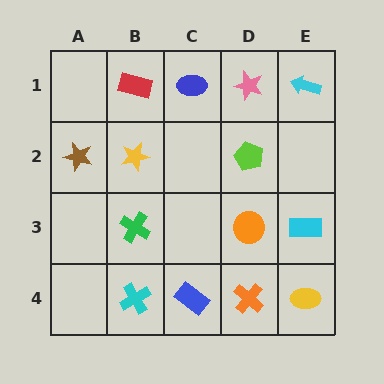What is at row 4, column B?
A cyan cross.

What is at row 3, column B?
A green cross.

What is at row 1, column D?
A pink star.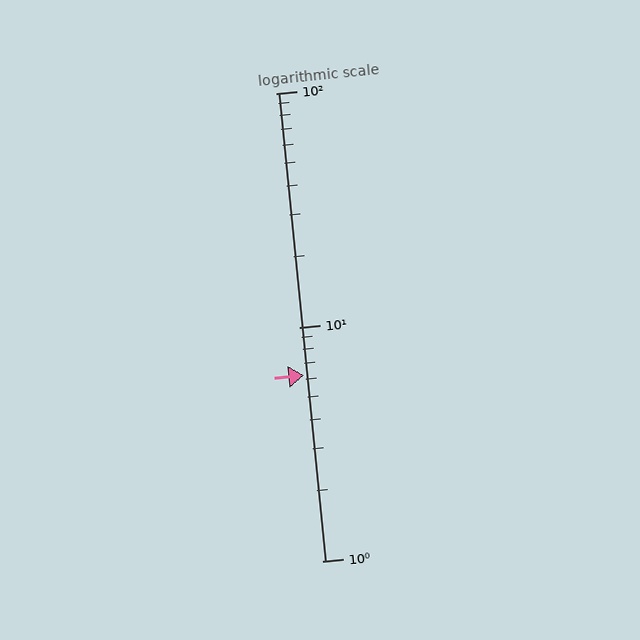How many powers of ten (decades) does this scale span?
The scale spans 2 decades, from 1 to 100.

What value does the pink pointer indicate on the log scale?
The pointer indicates approximately 6.2.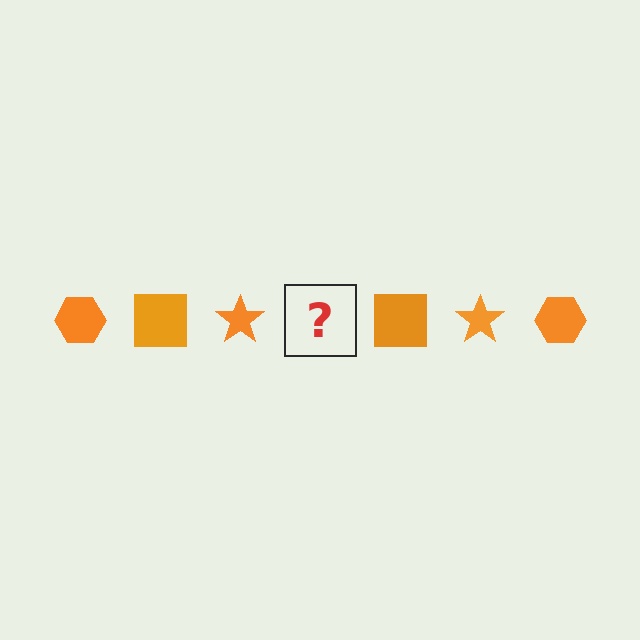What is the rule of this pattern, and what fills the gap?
The rule is that the pattern cycles through hexagon, square, star shapes in orange. The gap should be filled with an orange hexagon.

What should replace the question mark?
The question mark should be replaced with an orange hexagon.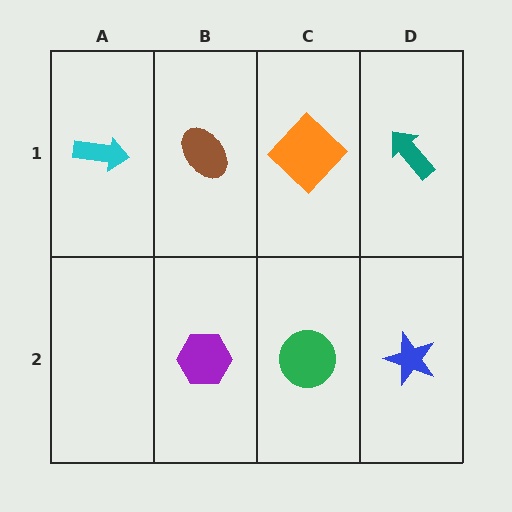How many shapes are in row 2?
3 shapes.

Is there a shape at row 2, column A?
No, that cell is empty.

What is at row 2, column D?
A blue star.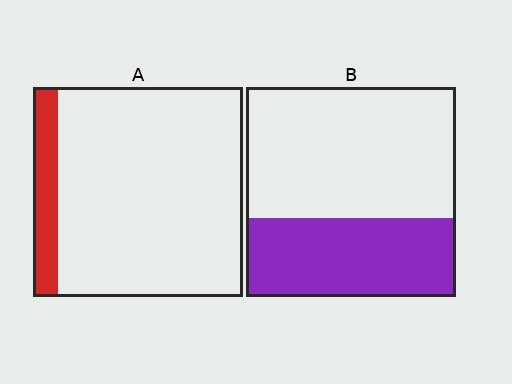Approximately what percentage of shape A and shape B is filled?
A is approximately 10% and B is approximately 40%.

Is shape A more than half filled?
No.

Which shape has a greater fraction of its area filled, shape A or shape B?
Shape B.